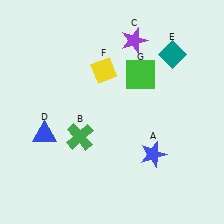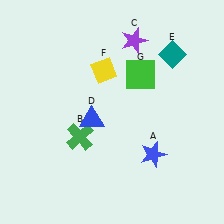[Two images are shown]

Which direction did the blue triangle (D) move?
The blue triangle (D) moved right.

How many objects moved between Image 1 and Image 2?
1 object moved between the two images.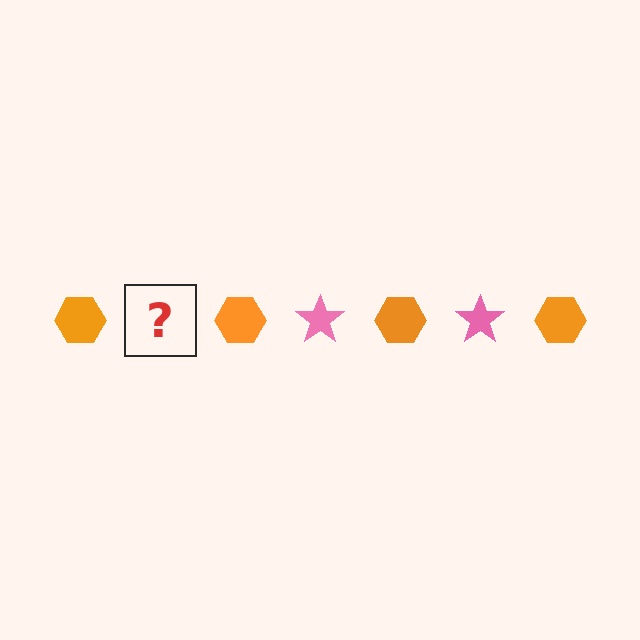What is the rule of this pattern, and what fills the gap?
The rule is that the pattern alternates between orange hexagon and pink star. The gap should be filled with a pink star.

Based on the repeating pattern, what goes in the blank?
The blank should be a pink star.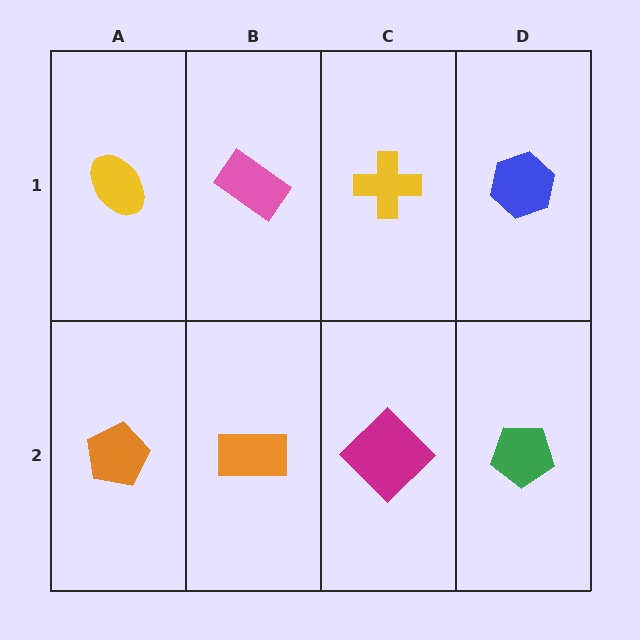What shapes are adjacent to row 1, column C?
A magenta diamond (row 2, column C), a pink rectangle (row 1, column B), a blue hexagon (row 1, column D).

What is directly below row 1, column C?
A magenta diamond.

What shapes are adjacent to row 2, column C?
A yellow cross (row 1, column C), an orange rectangle (row 2, column B), a green pentagon (row 2, column D).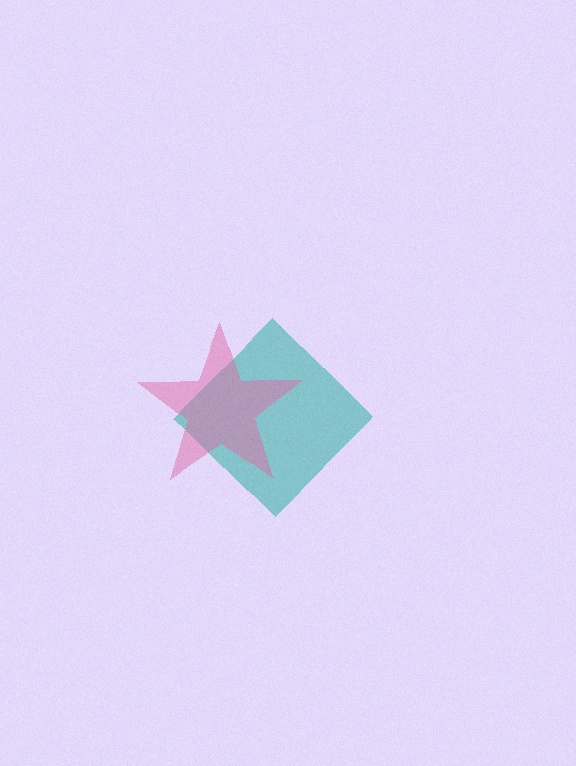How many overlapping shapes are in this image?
There are 2 overlapping shapes in the image.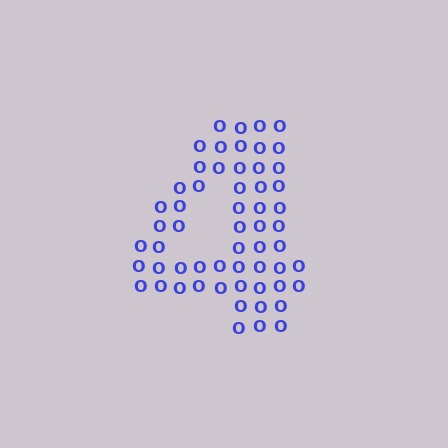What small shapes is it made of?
It is made of small letter O's.